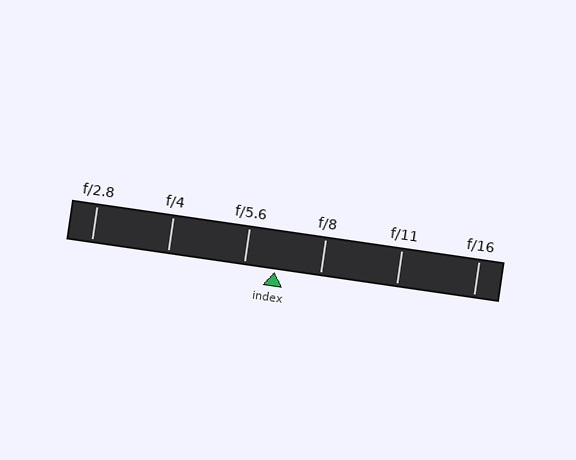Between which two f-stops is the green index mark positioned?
The index mark is between f/5.6 and f/8.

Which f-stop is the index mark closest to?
The index mark is closest to f/5.6.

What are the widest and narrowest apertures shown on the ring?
The widest aperture shown is f/2.8 and the narrowest is f/16.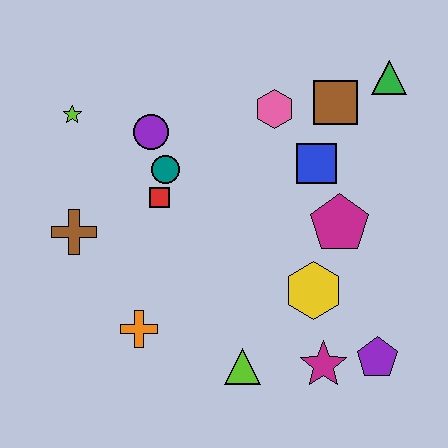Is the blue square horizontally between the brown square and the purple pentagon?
No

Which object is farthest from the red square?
The purple pentagon is farthest from the red square.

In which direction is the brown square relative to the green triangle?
The brown square is to the left of the green triangle.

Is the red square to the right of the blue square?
No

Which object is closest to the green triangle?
The brown square is closest to the green triangle.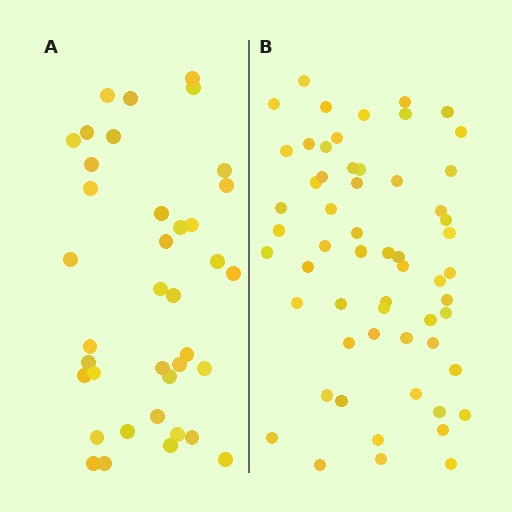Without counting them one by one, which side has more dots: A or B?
Region B (the right region) has more dots.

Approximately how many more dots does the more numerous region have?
Region B has approximately 20 more dots than region A.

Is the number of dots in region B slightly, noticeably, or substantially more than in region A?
Region B has substantially more. The ratio is roughly 1.5 to 1.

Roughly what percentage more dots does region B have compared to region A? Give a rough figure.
About 55% more.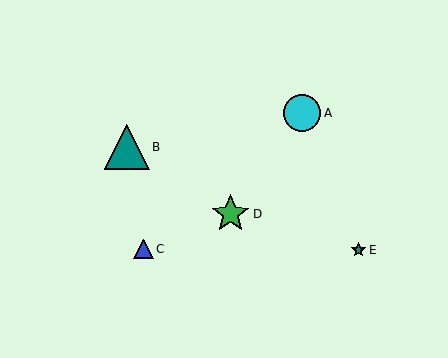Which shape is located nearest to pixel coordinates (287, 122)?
The cyan circle (labeled A) at (302, 113) is nearest to that location.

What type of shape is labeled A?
Shape A is a cyan circle.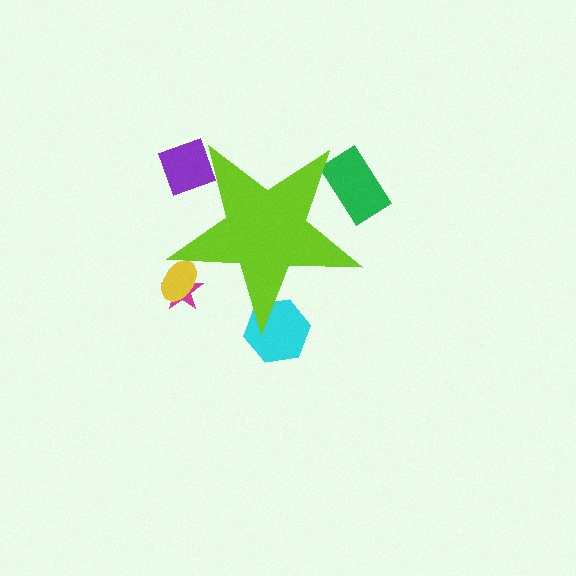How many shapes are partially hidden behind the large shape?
5 shapes are partially hidden.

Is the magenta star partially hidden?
Yes, the magenta star is partially hidden behind the lime star.